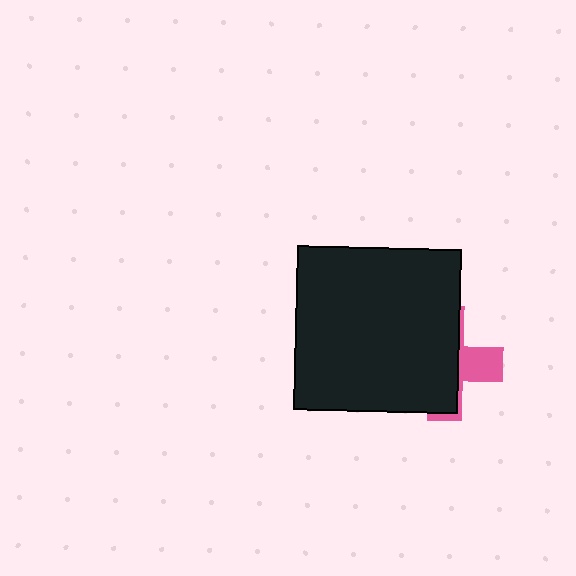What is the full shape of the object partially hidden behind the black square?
The partially hidden object is a pink cross.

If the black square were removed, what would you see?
You would see the complete pink cross.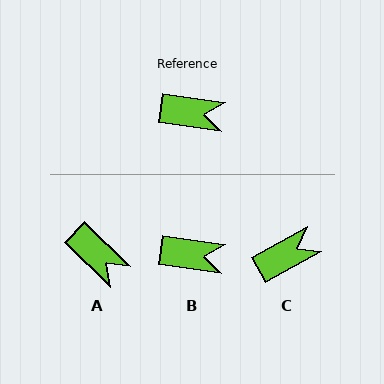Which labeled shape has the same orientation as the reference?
B.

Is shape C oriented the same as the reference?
No, it is off by about 37 degrees.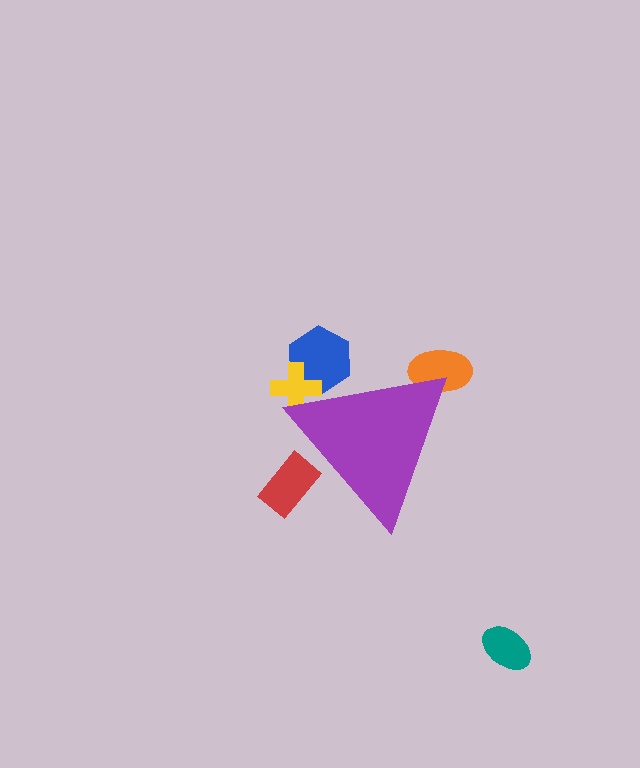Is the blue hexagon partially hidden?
Yes, the blue hexagon is partially hidden behind the purple triangle.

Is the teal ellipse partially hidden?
No, the teal ellipse is fully visible.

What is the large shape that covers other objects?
A purple triangle.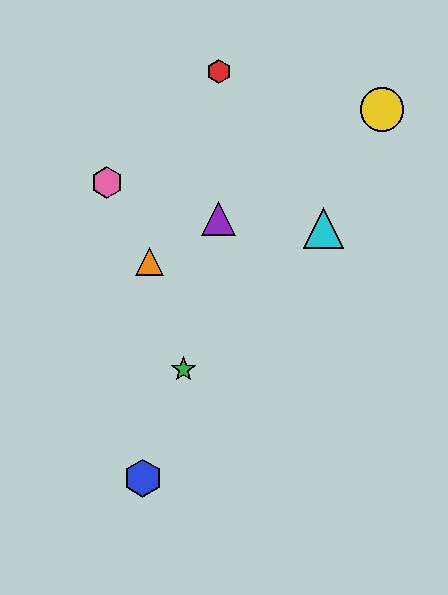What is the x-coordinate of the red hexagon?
The red hexagon is at x≈219.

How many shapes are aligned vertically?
2 shapes (the red hexagon, the purple triangle) are aligned vertically.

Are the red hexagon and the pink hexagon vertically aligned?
No, the red hexagon is at x≈219 and the pink hexagon is at x≈107.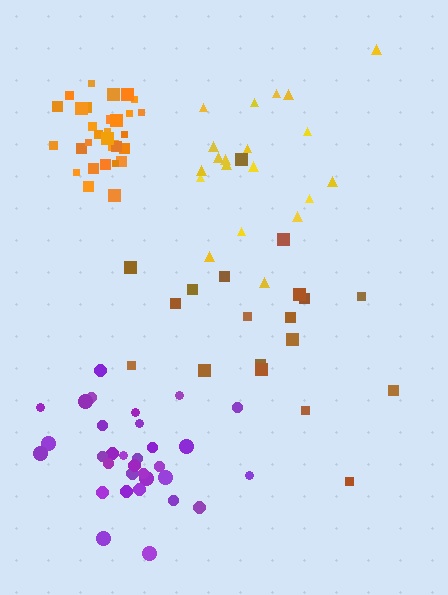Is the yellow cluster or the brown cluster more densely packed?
Yellow.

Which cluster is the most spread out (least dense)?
Brown.